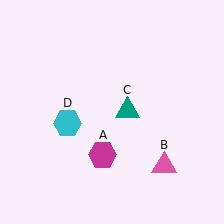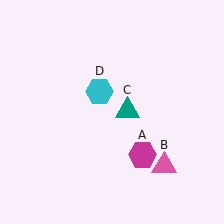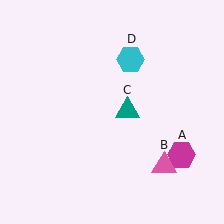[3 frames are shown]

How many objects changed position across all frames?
2 objects changed position: magenta hexagon (object A), cyan hexagon (object D).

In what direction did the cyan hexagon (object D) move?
The cyan hexagon (object D) moved up and to the right.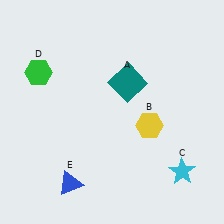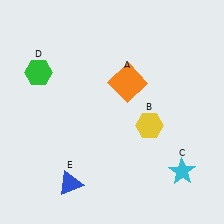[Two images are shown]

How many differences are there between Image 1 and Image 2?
There is 1 difference between the two images.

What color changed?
The square (A) changed from teal in Image 1 to orange in Image 2.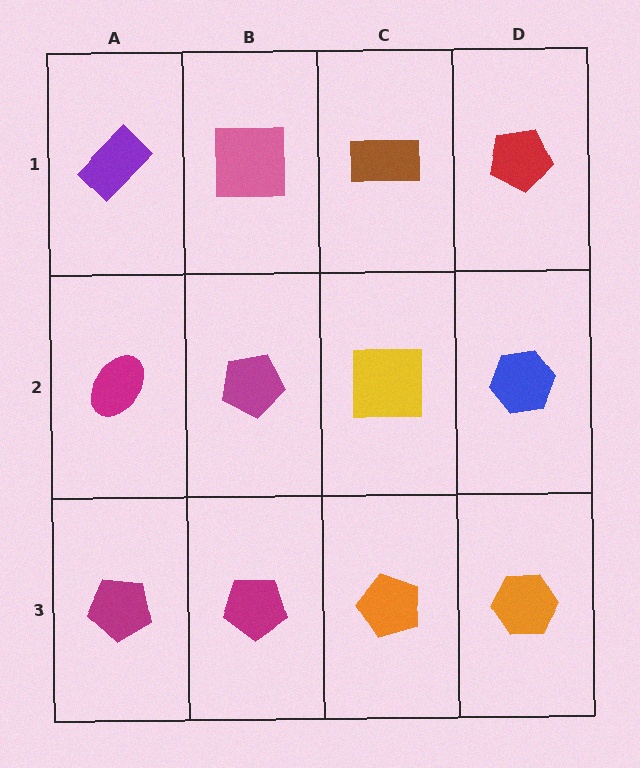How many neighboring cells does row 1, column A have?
2.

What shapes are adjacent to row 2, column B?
A pink square (row 1, column B), a magenta pentagon (row 3, column B), a magenta ellipse (row 2, column A), a yellow square (row 2, column C).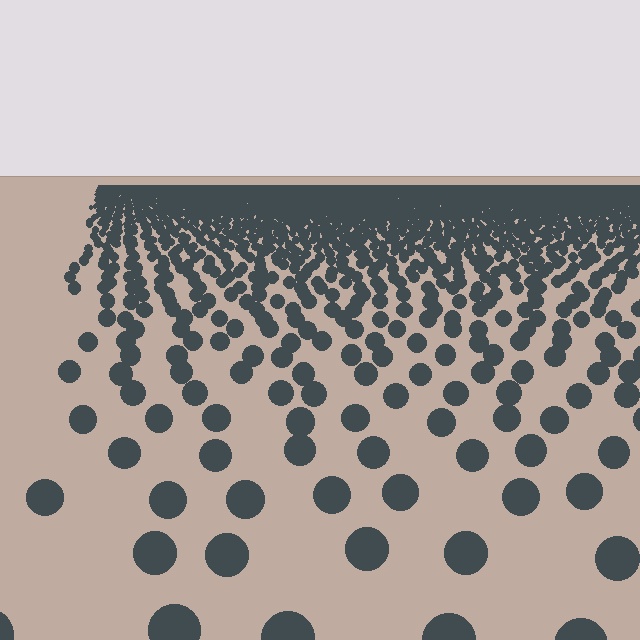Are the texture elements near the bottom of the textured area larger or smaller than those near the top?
Larger. Near the bottom, elements are closer to the viewer and appear at a bigger on-screen size.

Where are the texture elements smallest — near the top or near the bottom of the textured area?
Near the top.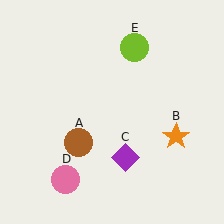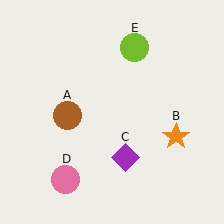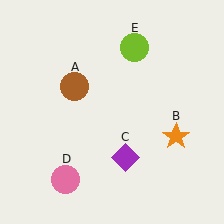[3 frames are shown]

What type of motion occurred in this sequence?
The brown circle (object A) rotated clockwise around the center of the scene.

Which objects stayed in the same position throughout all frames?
Orange star (object B) and purple diamond (object C) and pink circle (object D) and lime circle (object E) remained stationary.